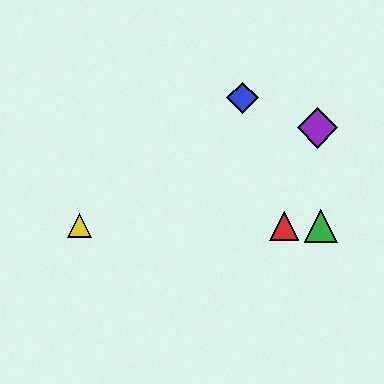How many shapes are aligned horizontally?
3 shapes (the red triangle, the green triangle, the yellow triangle) are aligned horizontally.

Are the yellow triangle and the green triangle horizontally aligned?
Yes, both are at y≈226.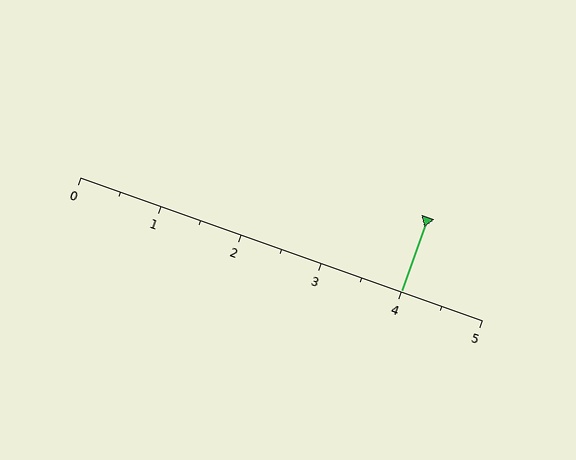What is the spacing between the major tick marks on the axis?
The major ticks are spaced 1 apart.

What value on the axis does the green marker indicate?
The marker indicates approximately 4.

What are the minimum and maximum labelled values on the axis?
The axis runs from 0 to 5.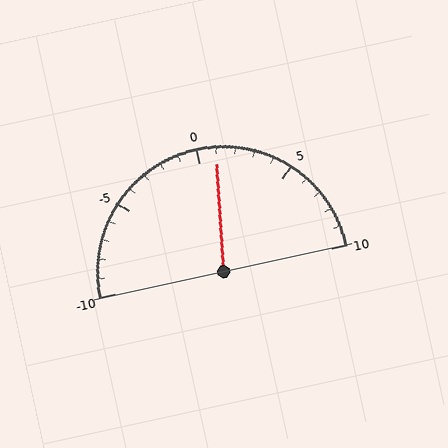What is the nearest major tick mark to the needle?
The nearest major tick mark is 0.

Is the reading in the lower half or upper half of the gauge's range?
The reading is in the upper half of the range (-10 to 10).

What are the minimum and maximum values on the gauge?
The gauge ranges from -10 to 10.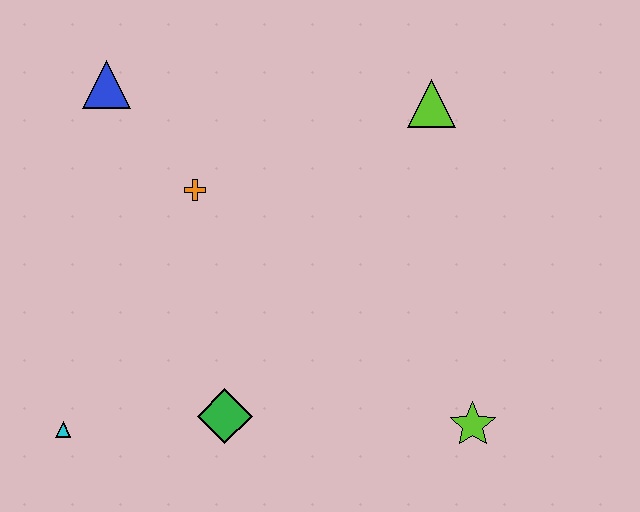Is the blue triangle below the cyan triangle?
No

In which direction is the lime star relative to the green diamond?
The lime star is to the right of the green diamond.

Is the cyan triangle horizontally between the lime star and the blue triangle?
No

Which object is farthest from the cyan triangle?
The lime triangle is farthest from the cyan triangle.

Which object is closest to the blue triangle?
The orange cross is closest to the blue triangle.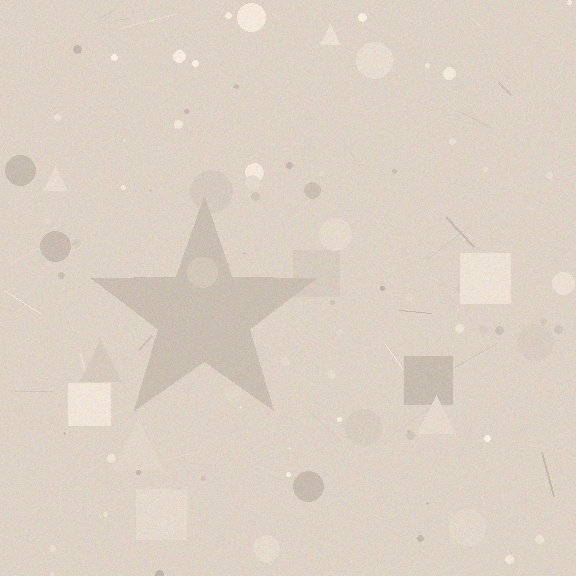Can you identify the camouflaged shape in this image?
The camouflaged shape is a star.